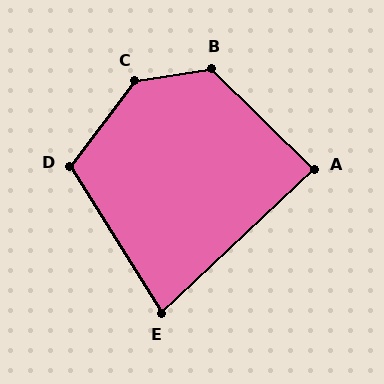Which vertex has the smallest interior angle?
E, at approximately 79 degrees.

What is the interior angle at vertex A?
Approximately 87 degrees (approximately right).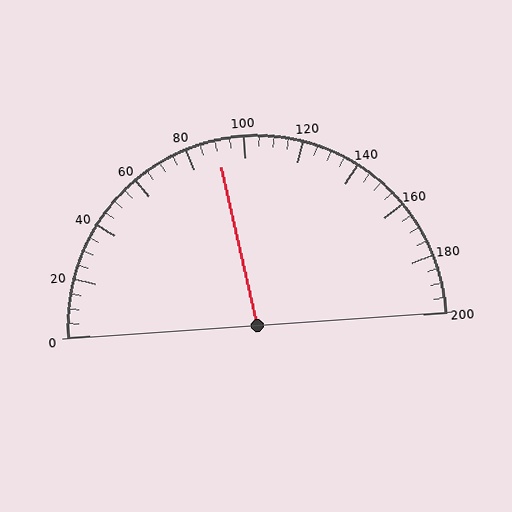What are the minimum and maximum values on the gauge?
The gauge ranges from 0 to 200.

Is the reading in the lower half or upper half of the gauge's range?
The reading is in the lower half of the range (0 to 200).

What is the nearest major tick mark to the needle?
The nearest major tick mark is 80.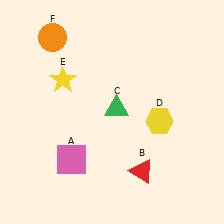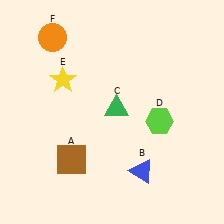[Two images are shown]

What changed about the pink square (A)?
In Image 1, A is pink. In Image 2, it changed to brown.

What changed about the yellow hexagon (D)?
In Image 1, D is yellow. In Image 2, it changed to lime.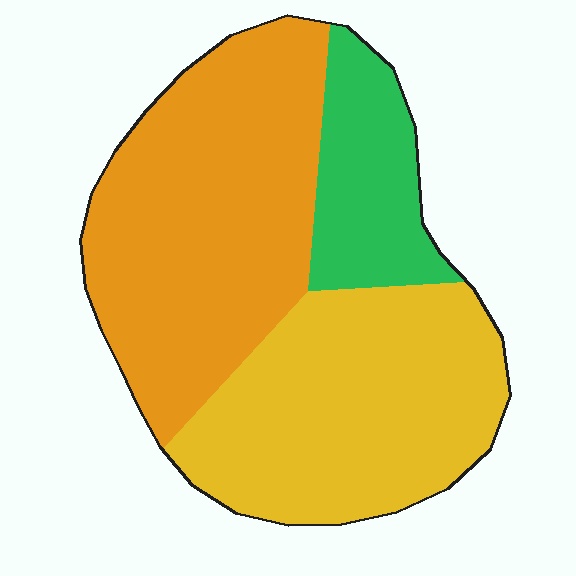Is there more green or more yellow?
Yellow.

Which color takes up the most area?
Orange, at roughly 45%.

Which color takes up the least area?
Green, at roughly 15%.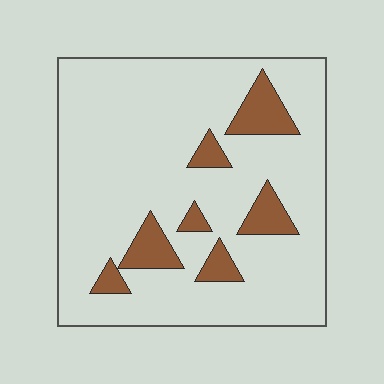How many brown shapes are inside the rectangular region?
7.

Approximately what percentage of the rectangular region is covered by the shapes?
Approximately 15%.